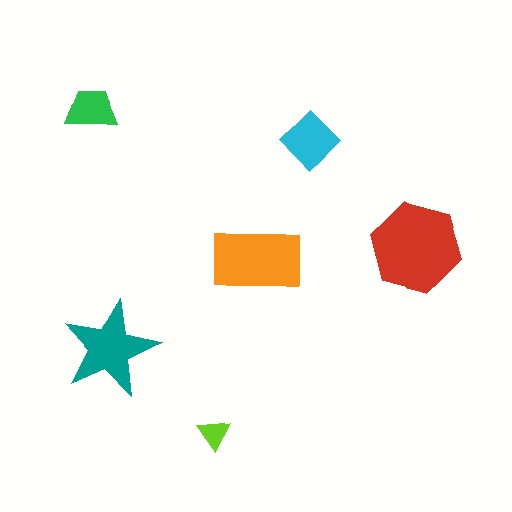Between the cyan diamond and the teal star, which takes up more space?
The teal star.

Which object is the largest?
The red hexagon.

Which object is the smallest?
The lime triangle.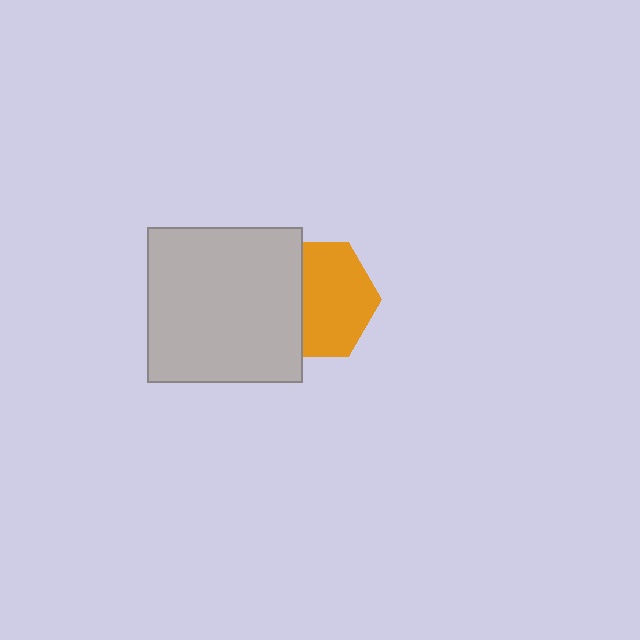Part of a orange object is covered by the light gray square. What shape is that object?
It is a hexagon.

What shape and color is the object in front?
The object in front is a light gray square.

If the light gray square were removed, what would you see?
You would see the complete orange hexagon.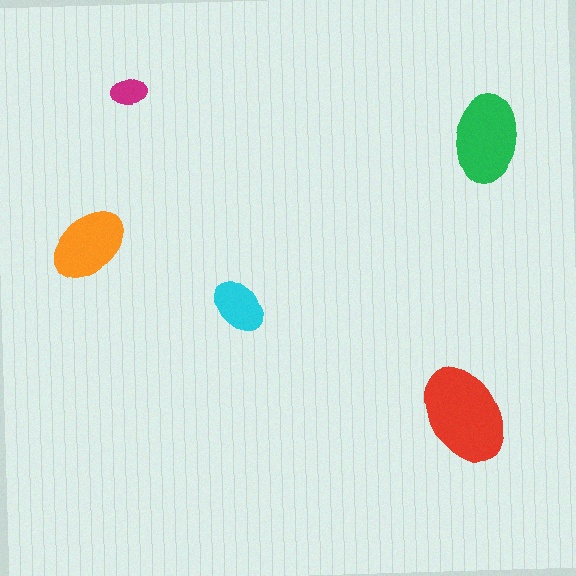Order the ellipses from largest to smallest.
the red one, the green one, the orange one, the cyan one, the magenta one.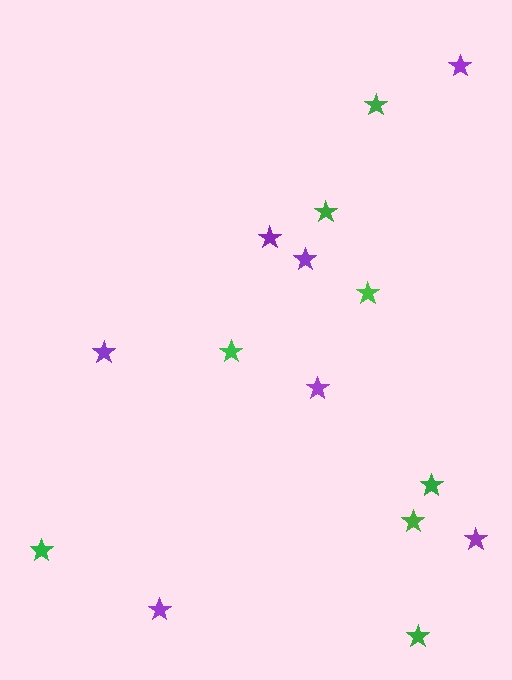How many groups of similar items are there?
There are 2 groups: one group of green stars (8) and one group of purple stars (7).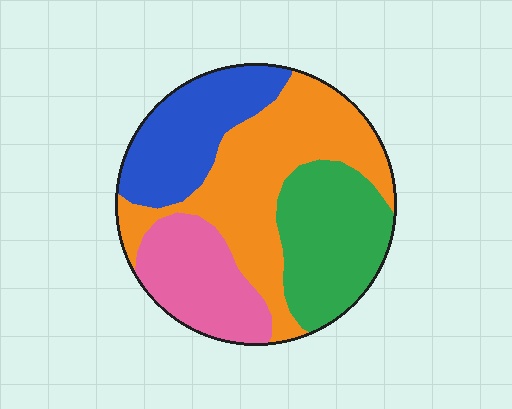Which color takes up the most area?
Orange, at roughly 35%.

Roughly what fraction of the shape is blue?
Blue covers about 20% of the shape.